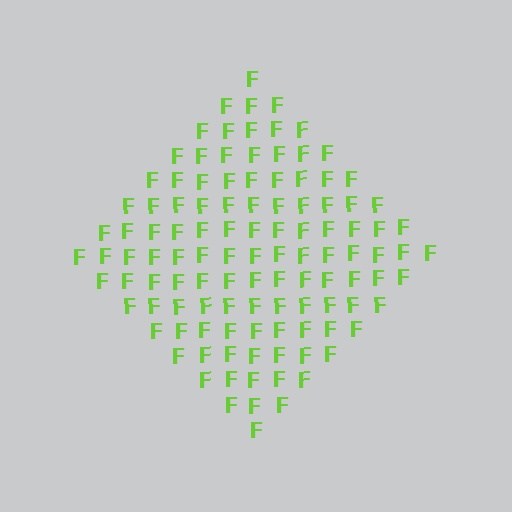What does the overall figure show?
The overall figure shows a diamond.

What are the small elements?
The small elements are letter F's.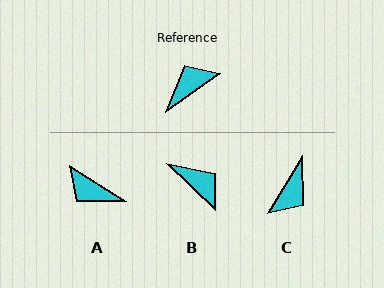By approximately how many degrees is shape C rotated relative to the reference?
Approximately 157 degrees clockwise.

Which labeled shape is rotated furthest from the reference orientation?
C, about 157 degrees away.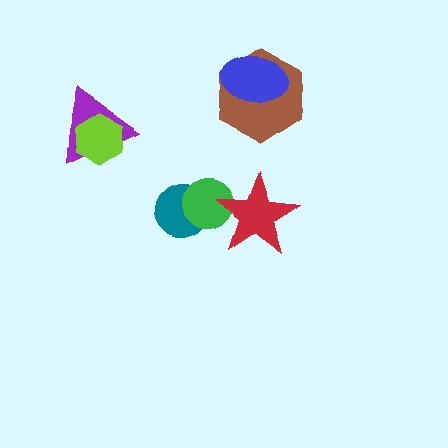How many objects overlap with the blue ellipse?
1 object overlaps with the blue ellipse.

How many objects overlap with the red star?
1 object overlaps with the red star.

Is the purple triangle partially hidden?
Yes, it is partially covered by another shape.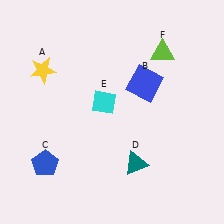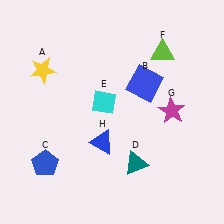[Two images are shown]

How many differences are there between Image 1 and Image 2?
There are 2 differences between the two images.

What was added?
A magenta star (G), a blue triangle (H) were added in Image 2.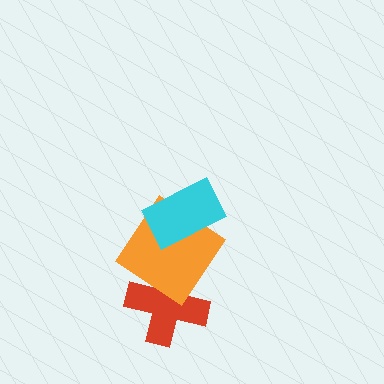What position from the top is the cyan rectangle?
The cyan rectangle is 1st from the top.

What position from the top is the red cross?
The red cross is 3rd from the top.